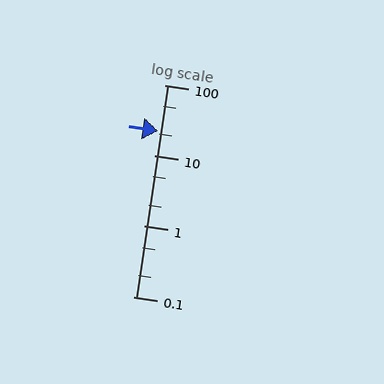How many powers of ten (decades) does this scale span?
The scale spans 3 decades, from 0.1 to 100.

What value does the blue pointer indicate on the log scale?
The pointer indicates approximately 22.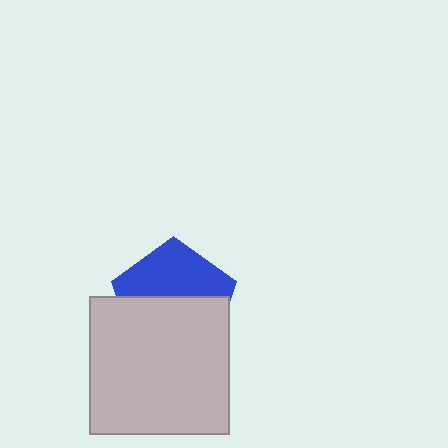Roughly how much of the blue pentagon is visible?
A small part of it is visible (roughly 44%).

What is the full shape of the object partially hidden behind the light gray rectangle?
The partially hidden object is a blue pentagon.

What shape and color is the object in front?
The object in front is a light gray rectangle.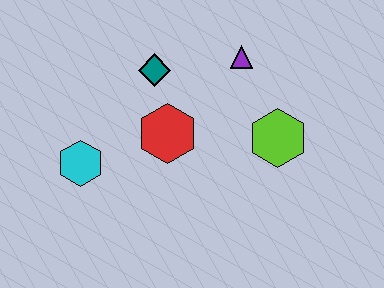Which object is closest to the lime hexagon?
The purple triangle is closest to the lime hexagon.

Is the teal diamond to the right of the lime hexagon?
No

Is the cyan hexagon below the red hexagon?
Yes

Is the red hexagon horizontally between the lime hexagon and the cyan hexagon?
Yes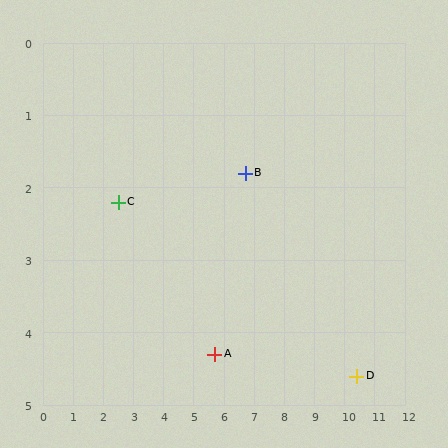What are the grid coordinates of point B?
Point B is at approximately (6.7, 1.8).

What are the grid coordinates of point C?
Point C is at approximately (2.5, 2.2).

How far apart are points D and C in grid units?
Points D and C are about 8.3 grid units apart.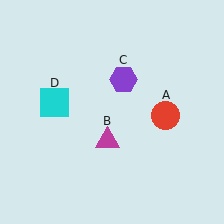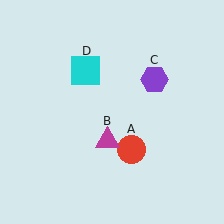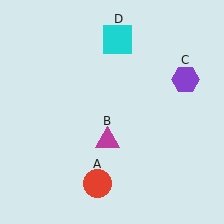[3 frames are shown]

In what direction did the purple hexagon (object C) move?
The purple hexagon (object C) moved right.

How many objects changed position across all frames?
3 objects changed position: red circle (object A), purple hexagon (object C), cyan square (object D).